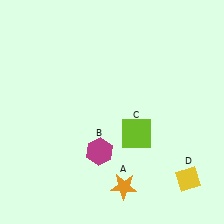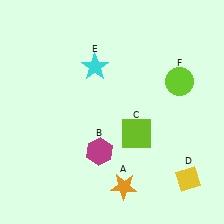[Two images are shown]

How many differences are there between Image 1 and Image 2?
There are 2 differences between the two images.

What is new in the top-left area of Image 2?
A cyan star (E) was added in the top-left area of Image 2.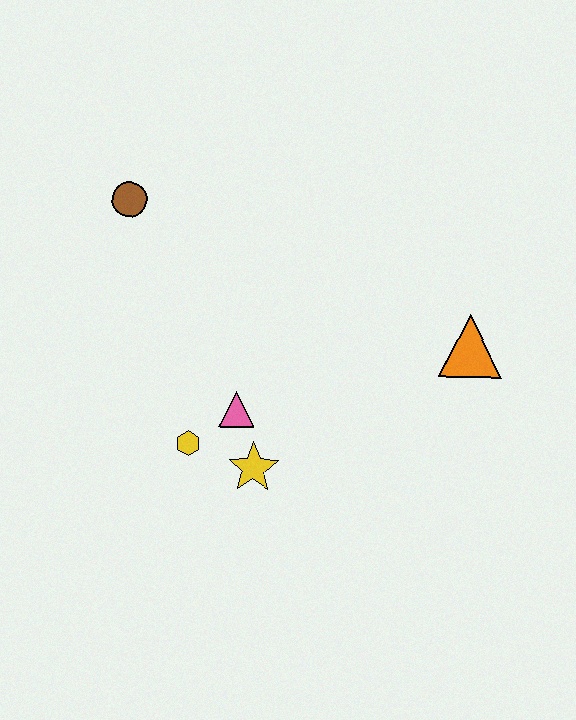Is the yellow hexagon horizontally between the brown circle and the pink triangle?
Yes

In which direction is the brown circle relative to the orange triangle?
The brown circle is to the left of the orange triangle.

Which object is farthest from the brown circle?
The orange triangle is farthest from the brown circle.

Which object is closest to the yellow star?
The pink triangle is closest to the yellow star.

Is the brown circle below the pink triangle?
No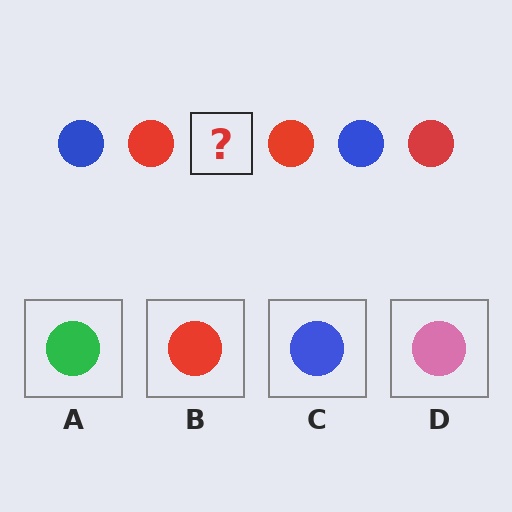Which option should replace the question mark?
Option C.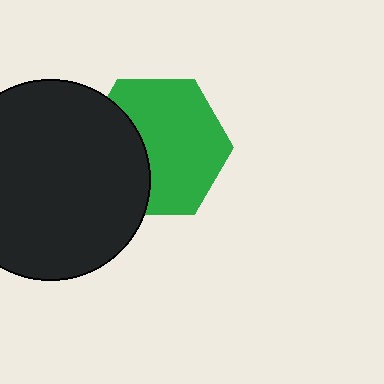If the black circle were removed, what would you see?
You would see the complete green hexagon.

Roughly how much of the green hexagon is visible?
Most of it is visible (roughly 66%).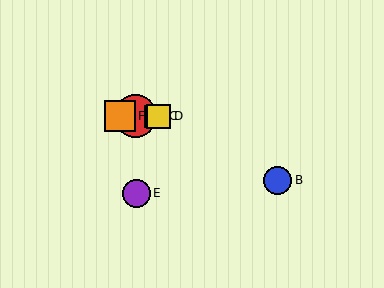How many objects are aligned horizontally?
4 objects (A, C, D, F) are aligned horizontally.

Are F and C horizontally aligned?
Yes, both are at y≈116.